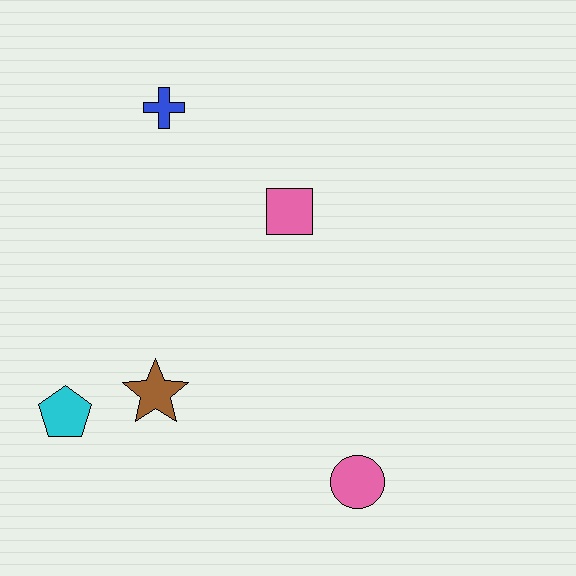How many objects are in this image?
There are 5 objects.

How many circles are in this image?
There is 1 circle.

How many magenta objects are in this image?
There are no magenta objects.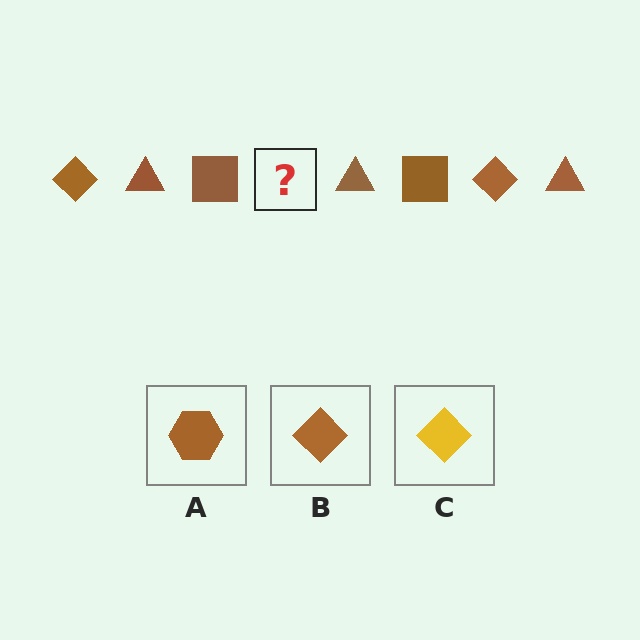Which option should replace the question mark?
Option B.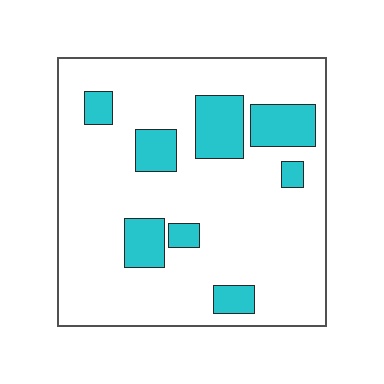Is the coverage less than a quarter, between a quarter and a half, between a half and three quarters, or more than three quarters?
Less than a quarter.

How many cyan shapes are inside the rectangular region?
8.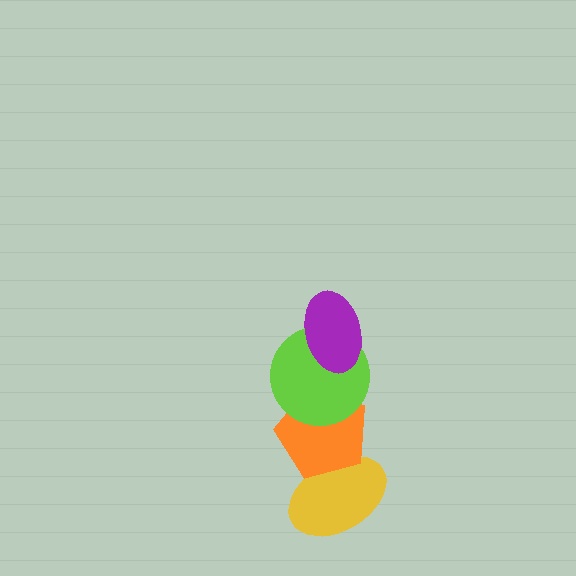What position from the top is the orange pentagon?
The orange pentagon is 3rd from the top.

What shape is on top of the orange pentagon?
The lime circle is on top of the orange pentagon.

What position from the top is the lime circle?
The lime circle is 2nd from the top.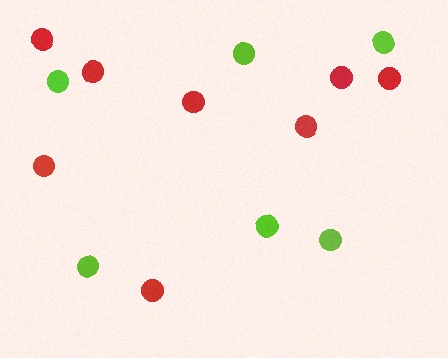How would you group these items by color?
There are 2 groups: one group of lime circles (6) and one group of red circles (8).